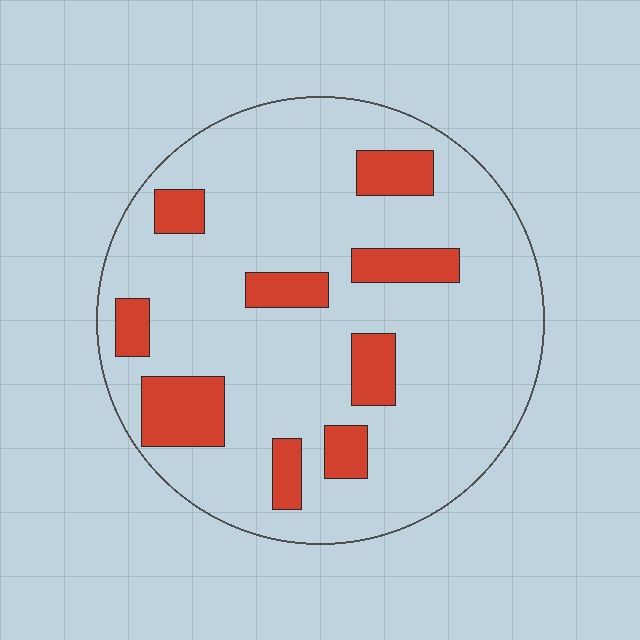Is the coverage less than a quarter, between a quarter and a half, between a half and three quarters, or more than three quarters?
Less than a quarter.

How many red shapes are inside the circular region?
9.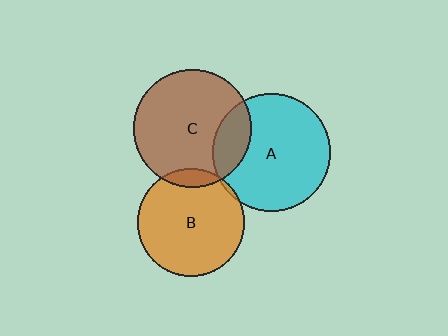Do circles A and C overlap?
Yes.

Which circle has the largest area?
Circle C (brown).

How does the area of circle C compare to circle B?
Approximately 1.2 times.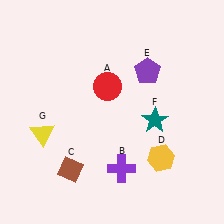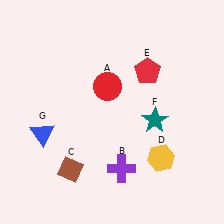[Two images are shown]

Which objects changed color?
E changed from purple to red. G changed from yellow to blue.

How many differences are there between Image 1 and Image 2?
There are 2 differences between the two images.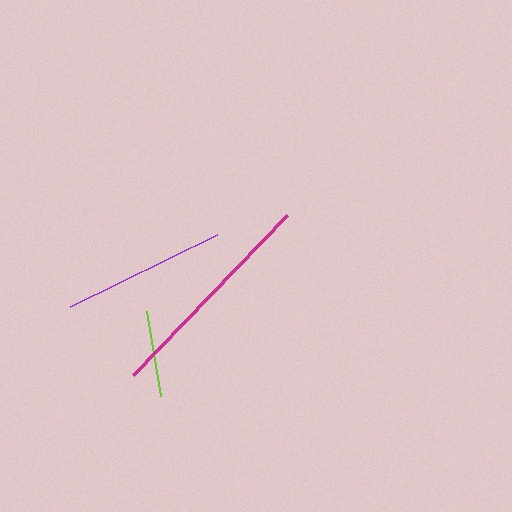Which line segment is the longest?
The magenta line is the longest at approximately 222 pixels.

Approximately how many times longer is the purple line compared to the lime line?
The purple line is approximately 1.9 times the length of the lime line.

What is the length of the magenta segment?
The magenta segment is approximately 222 pixels long.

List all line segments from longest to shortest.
From longest to shortest: magenta, purple, lime.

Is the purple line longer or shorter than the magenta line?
The magenta line is longer than the purple line.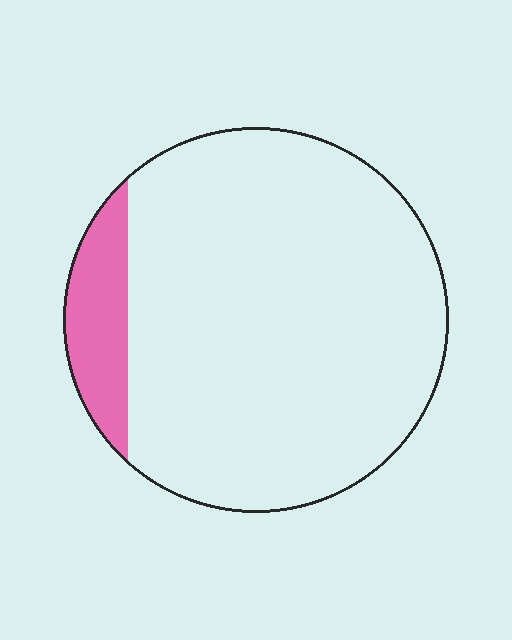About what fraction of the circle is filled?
About one tenth (1/10).